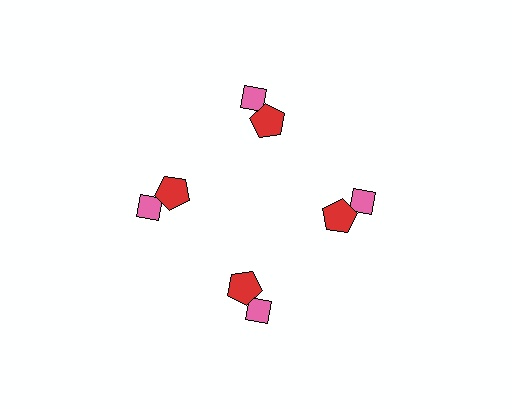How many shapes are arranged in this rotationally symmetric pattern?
There are 8 shapes, arranged in 4 groups of 2.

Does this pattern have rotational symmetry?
Yes, this pattern has 4-fold rotational symmetry. It looks the same after rotating 90 degrees around the center.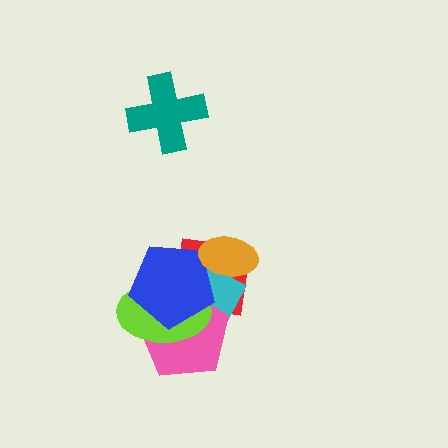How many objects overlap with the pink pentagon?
4 objects overlap with the pink pentagon.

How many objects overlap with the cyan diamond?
5 objects overlap with the cyan diamond.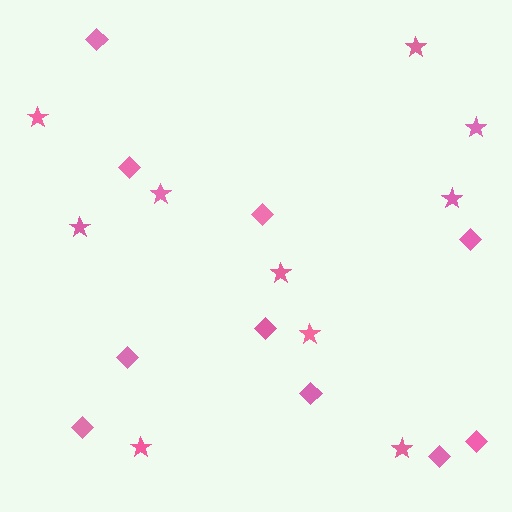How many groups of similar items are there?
There are 2 groups: one group of diamonds (10) and one group of stars (10).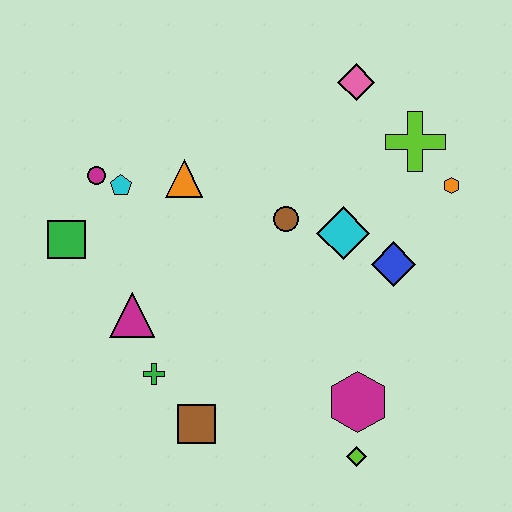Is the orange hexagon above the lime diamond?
Yes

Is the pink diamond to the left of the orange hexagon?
Yes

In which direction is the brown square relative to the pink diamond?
The brown square is below the pink diamond.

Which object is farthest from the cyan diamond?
The green square is farthest from the cyan diamond.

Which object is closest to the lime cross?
The orange hexagon is closest to the lime cross.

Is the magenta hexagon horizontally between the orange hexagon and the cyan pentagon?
Yes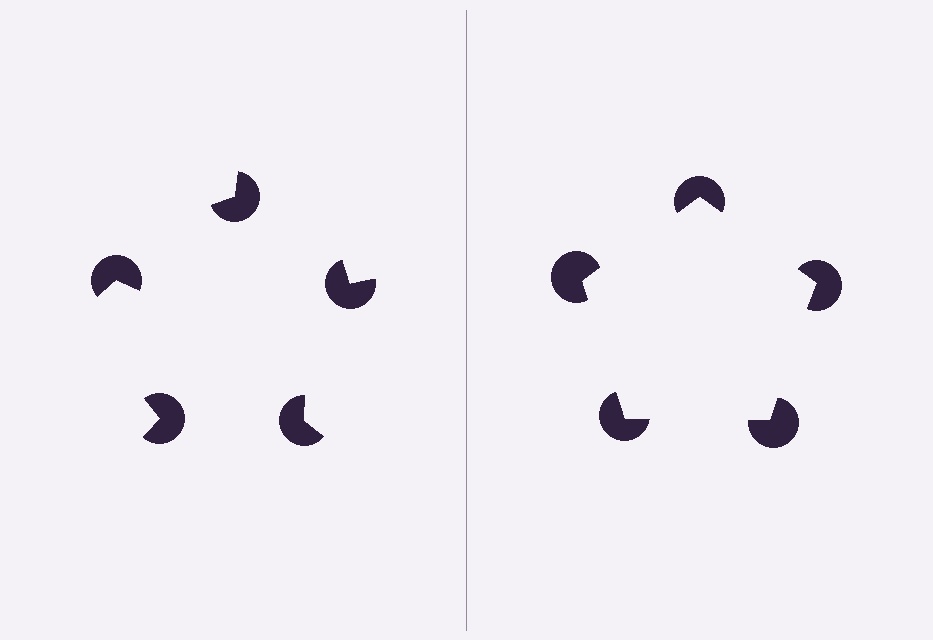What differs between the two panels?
The pac-man discs are positioned identically on both sides; only the wedge orientations differ. On the right they align to a pentagon; on the left they are misaligned.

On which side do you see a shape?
An illusory pentagon appears on the right side. On the left side the wedge cuts are rotated, so no coherent shape forms.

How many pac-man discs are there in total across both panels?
10 — 5 on each side.